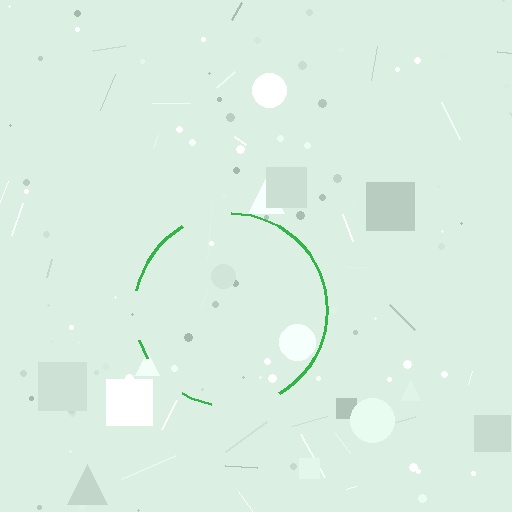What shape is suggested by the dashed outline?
The dashed outline suggests a circle.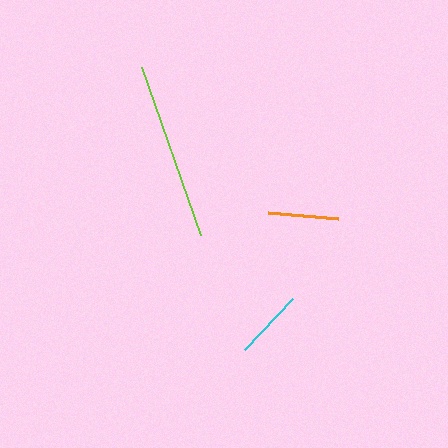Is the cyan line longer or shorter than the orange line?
The orange line is longer than the cyan line.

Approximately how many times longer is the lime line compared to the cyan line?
The lime line is approximately 2.5 times the length of the cyan line.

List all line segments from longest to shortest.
From longest to shortest: lime, orange, cyan.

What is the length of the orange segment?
The orange segment is approximately 70 pixels long.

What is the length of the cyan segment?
The cyan segment is approximately 70 pixels long.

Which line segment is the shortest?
The cyan line is the shortest at approximately 70 pixels.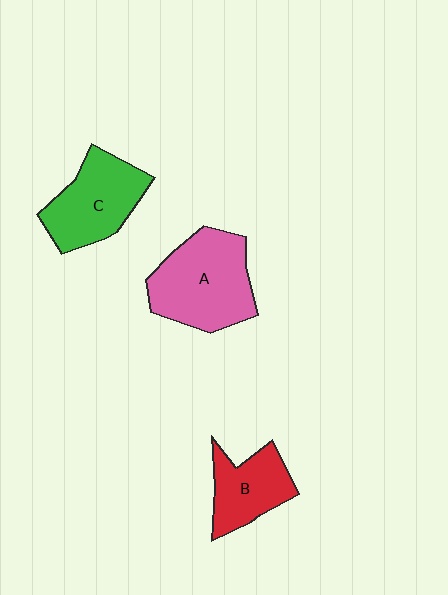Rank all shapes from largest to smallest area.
From largest to smallest: A (pink), C (green), B (red).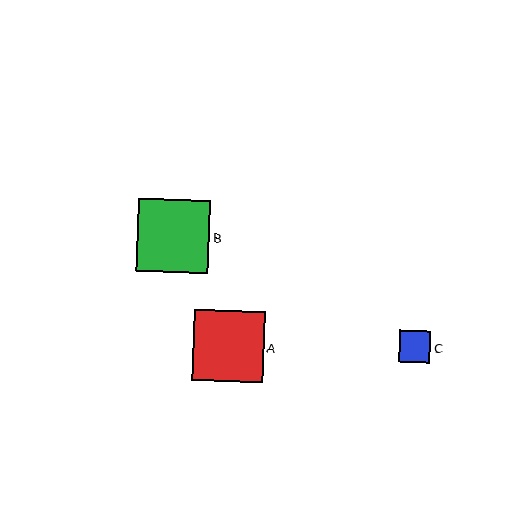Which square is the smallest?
Square C is the smallest with a size of approximately 31 pixels.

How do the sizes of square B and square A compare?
Square B and square A are approximately the same size.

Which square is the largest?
Square B is the largest with a size of approximately 73 pixels.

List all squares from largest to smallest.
From largest to smallest: B, A, C.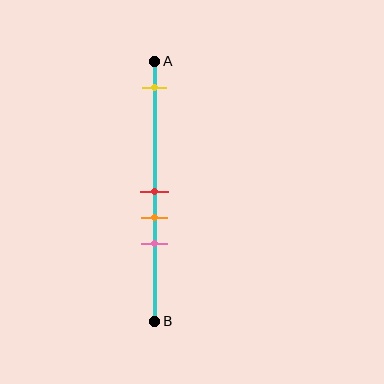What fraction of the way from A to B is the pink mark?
The pink mark is approximately 70% (0.7) of the way from A to B.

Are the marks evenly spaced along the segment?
No, the marks are not evenly spaced.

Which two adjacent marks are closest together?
The red and orange marks are the closest adjacent pair.